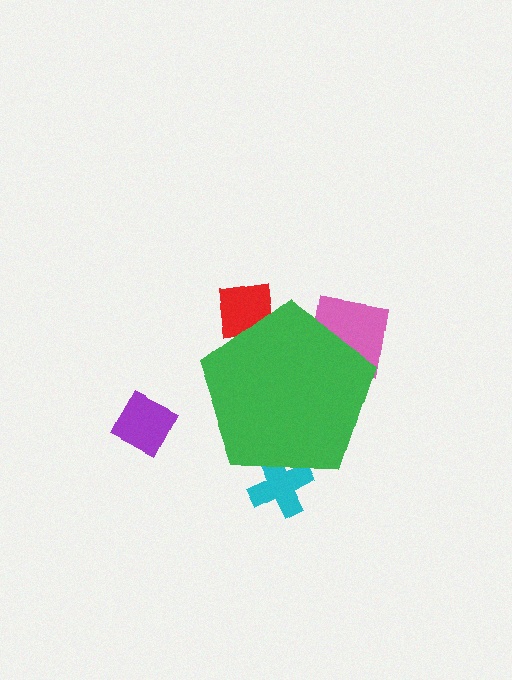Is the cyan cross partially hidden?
Yes, the cyan cross is partially hidden behind the green pentagon.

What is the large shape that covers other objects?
A green pentagon.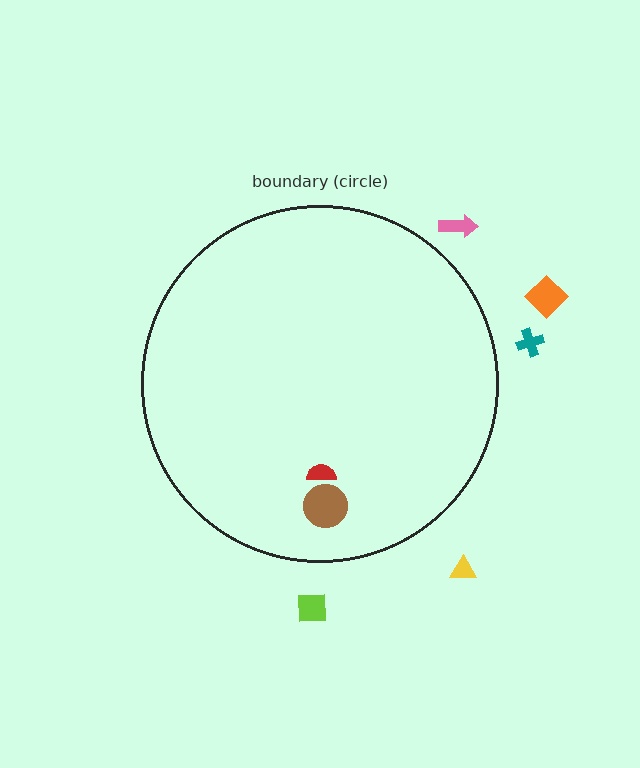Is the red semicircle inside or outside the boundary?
Inside.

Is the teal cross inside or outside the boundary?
Outside.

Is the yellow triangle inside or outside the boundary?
Outside.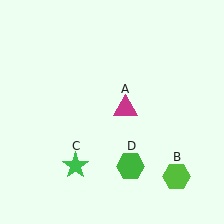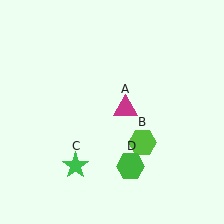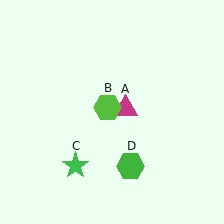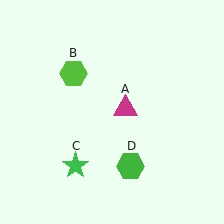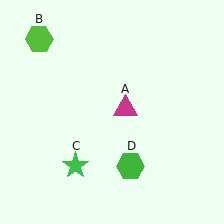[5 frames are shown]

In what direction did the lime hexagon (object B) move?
The lime hexagon (object B) moved up and to the left.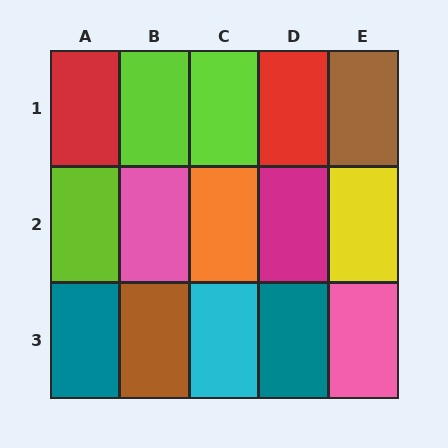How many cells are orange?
1 cell is orange.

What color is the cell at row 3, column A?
Teal.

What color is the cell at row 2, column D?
Magenta.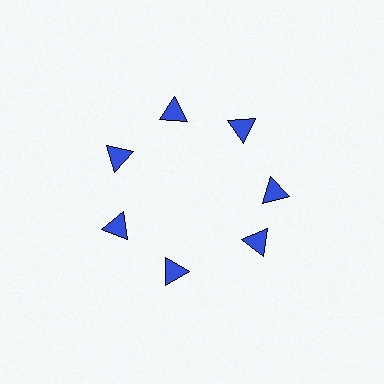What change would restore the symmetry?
The symmetry would be restored by rotating it back into even spacing with its neighbors so that all 7 triangles sit at equal angles and equal distance from the center.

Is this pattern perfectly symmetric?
No. The 7 blue triangles are arranged in a ring, but one element near the 5 o'clock position is rotated out of alignment along the ring, breaking the 7-fold rotational symmetry.